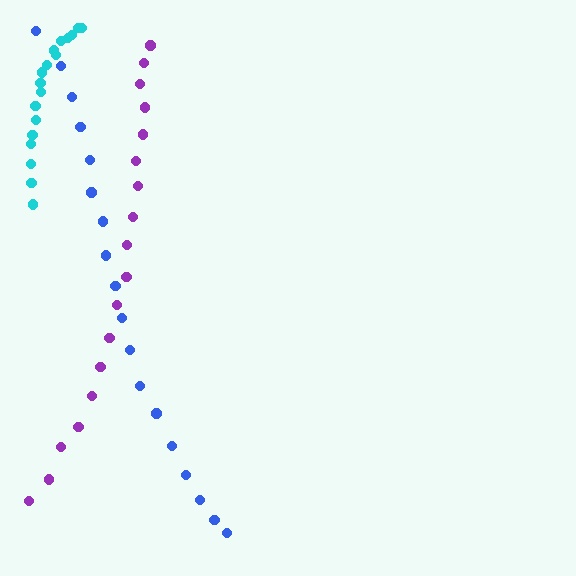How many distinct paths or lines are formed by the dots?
There are 3 distinct paths.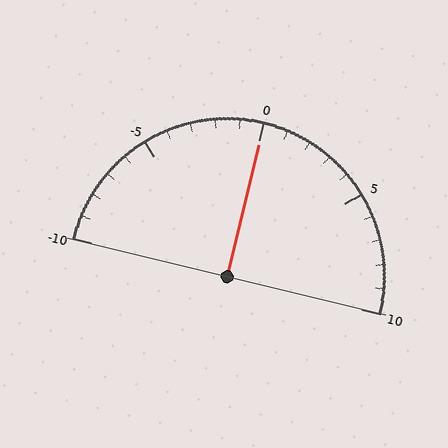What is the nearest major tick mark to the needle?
The nearest major tick mark is 0.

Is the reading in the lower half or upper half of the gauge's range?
The reading is in the upper half of the range (-10 to 10).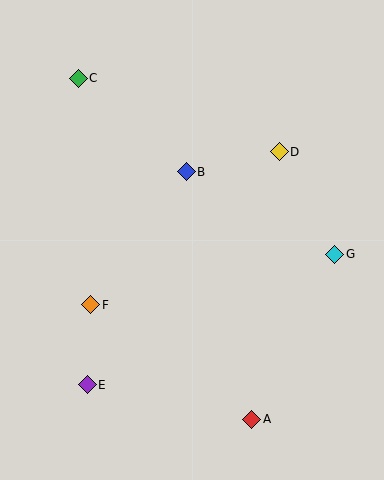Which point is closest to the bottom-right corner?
Point A is closest to the bottom-right corner.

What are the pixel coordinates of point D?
Point D is at (279, 152).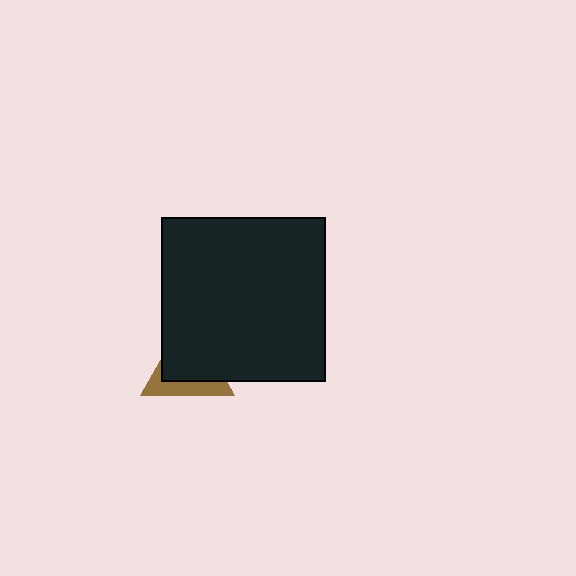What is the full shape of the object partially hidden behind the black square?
The partially hidden object is a brown triangle.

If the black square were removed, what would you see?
You would see the complete brown triangle.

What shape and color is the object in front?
The object in front is a black square.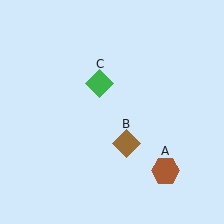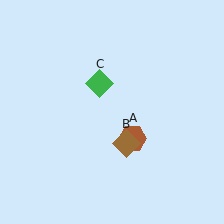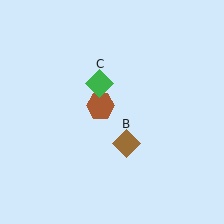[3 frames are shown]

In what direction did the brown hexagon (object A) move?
The brown hexagon (object A) moved up and to the left.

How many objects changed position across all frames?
1 object changed position: brown hexagon (object A).